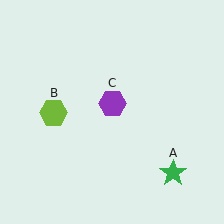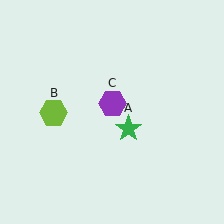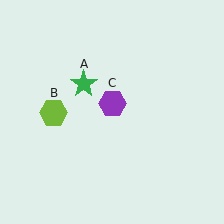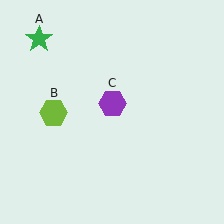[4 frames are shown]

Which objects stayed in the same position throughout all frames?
Lime hexagon (object B) and purple hexagon (object C) remained stationary.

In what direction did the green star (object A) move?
The green star (object A) moved up and to the left.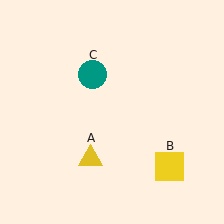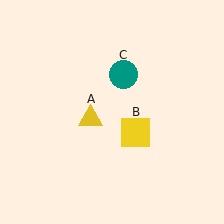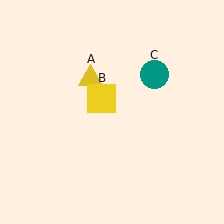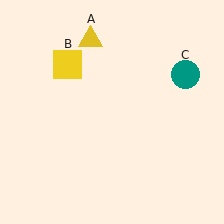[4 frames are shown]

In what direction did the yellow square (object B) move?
The yellow square (object B) moved up and to the left.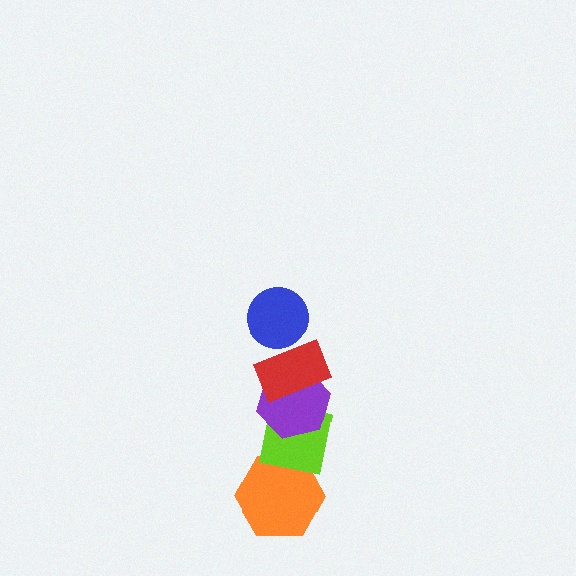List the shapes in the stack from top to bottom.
From top to bottom: the blue circle, the red rectangle, the purple hexagon, the lime square, the orange hexagon.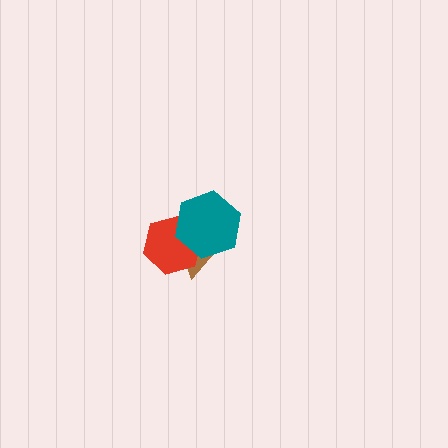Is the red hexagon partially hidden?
Yes, it is partially covered by another shape.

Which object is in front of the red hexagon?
The teal hexagon is in front of the red hexagon.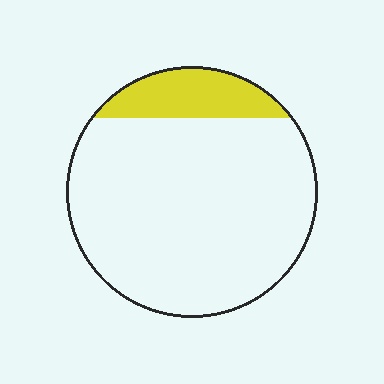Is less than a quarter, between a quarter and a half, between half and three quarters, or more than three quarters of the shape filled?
Less than a quarter.